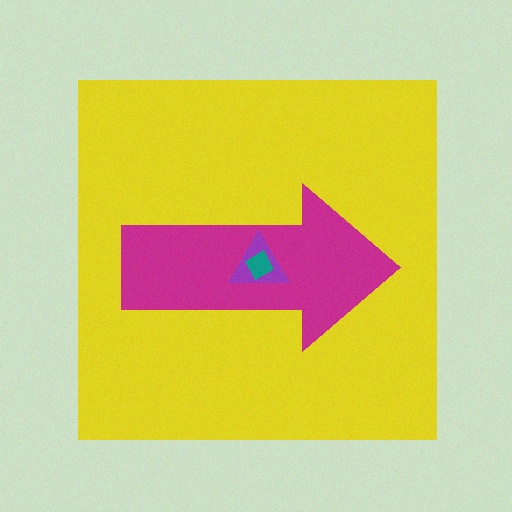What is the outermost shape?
The yellow square.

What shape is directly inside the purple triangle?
The teal diamond.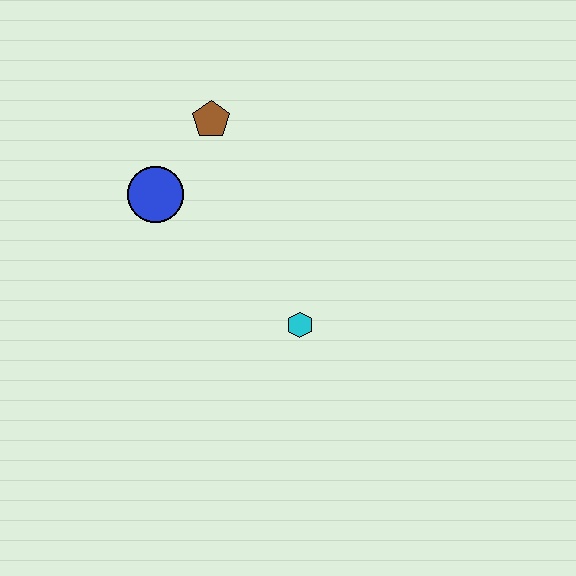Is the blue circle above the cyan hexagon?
Yes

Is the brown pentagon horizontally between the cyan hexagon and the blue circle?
Yes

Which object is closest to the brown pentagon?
The blue circle is closest to the brown pentagon.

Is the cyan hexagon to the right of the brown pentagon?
Yes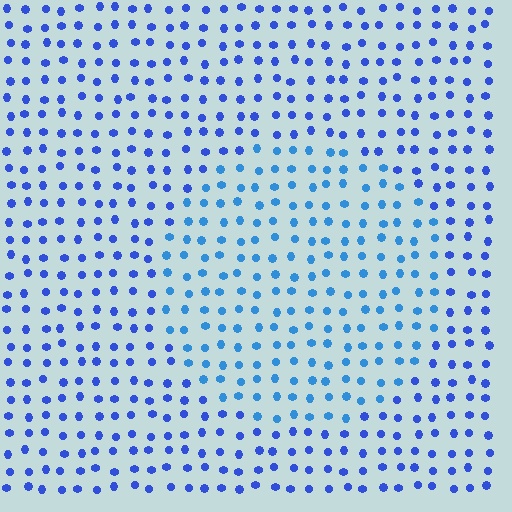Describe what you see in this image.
The image is filled with small blue elements in a uniform arrangement. A circle-shaped region is visible where the elements are tinted to a slightly different hue, forming a subtle color boundary.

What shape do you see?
I see a circle.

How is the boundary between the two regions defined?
The boundary is defined purely by a slight shift in hue (about 23 degrees). Spacing, size, and orientation are identical on both sides.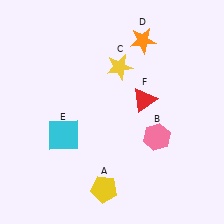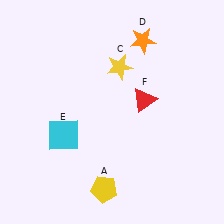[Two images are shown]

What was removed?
The pink hexagon (B) was removed in Image 2.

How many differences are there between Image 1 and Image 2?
There is 1 difference between the two images.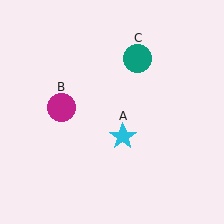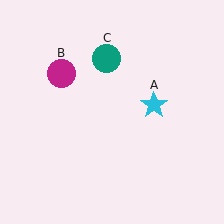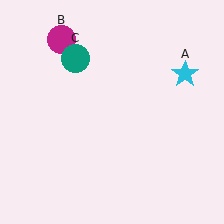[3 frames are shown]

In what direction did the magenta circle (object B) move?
The magenta circle (object B) moved up.